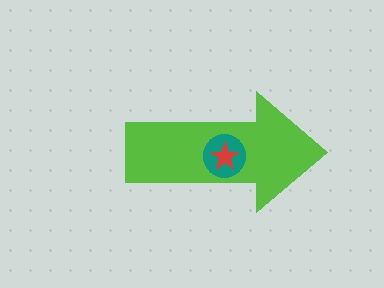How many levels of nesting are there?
3.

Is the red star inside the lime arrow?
Yes.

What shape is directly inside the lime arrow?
The teal circle.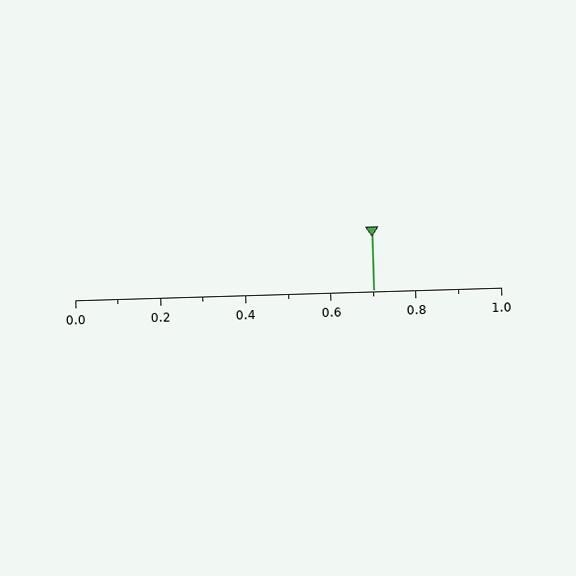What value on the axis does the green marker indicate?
The marker indicates approximately 0.7.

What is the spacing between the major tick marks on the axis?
The major ticks are spaced 0.2 apart.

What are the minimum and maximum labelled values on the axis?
The axis runs from 0.0 to 1.0.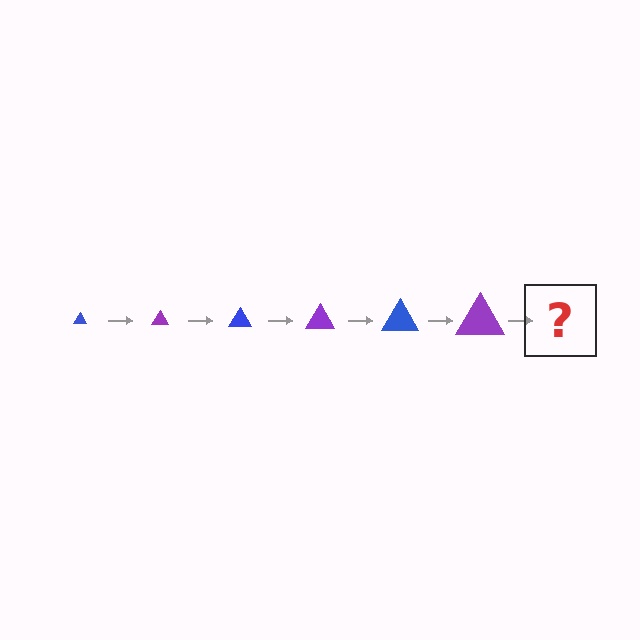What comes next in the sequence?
The next element should be a blue triangle, larger than the previous one.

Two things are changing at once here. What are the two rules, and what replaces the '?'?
The two rules are that the triangle grows larger each step and the color cycles through blue and purple. The '?' should be a blue triangle, larger than the previous one.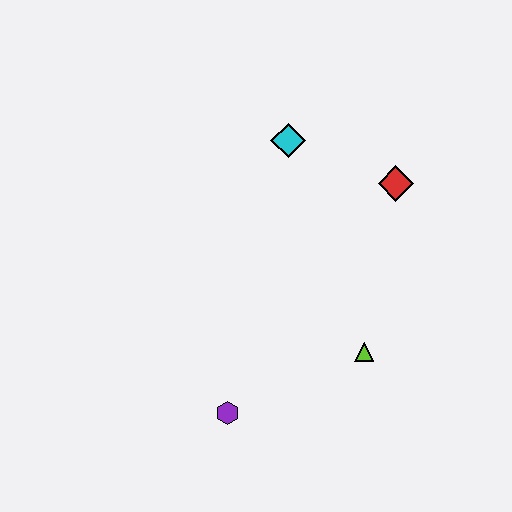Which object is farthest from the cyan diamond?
The purple hexagon is farthest from the cyan diamond.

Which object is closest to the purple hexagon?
The lime triangle is closest to the purple hexagon.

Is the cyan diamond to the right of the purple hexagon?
Yes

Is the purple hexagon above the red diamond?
No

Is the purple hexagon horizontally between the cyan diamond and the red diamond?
No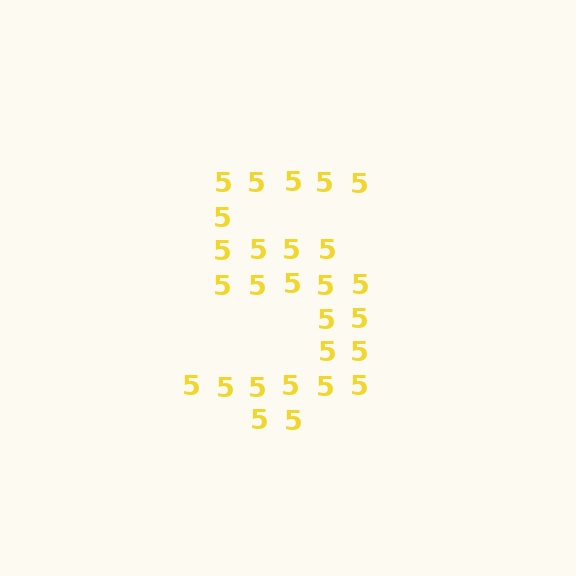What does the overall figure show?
The overall figure shows the digit 5.